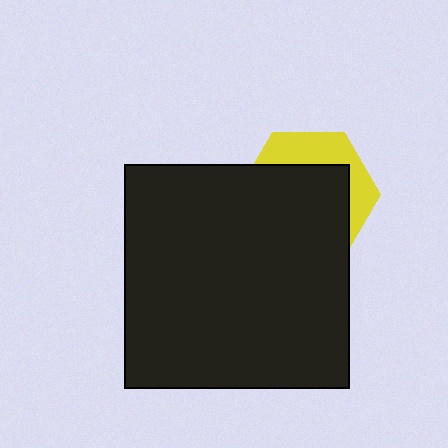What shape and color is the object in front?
The object in front is a black square.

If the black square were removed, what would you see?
You would see the complete yellow hexagon.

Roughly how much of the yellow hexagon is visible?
A small part of it is visible (roughly 33%).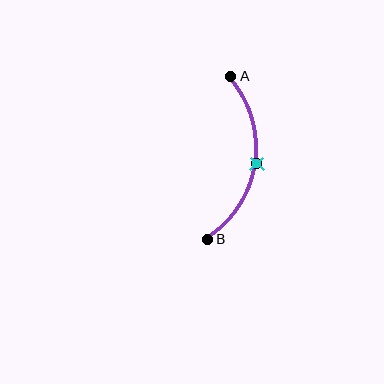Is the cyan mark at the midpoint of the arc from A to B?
Yes. The cyan mark lies on the arc at equal arc-length from both A and B — it is the arc midpoint.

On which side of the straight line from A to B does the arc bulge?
The arc bulges to the right of the straight line connecting A and B.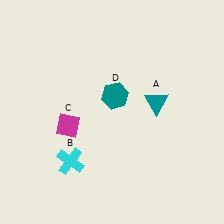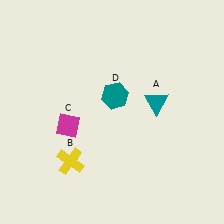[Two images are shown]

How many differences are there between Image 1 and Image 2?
There is 1 difference between the two images.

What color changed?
The cross (B) changed from cyan in Image 1 to yellow in Image 2.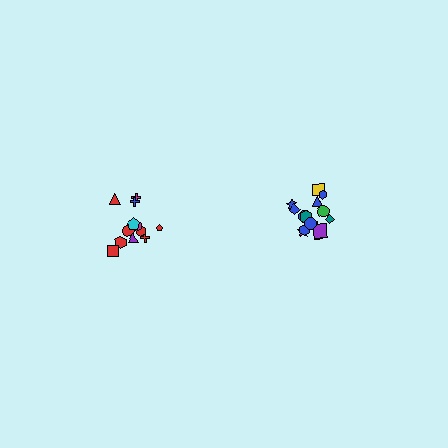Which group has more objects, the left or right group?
The right group.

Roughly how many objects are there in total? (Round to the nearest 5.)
Roughly 25 objects in total.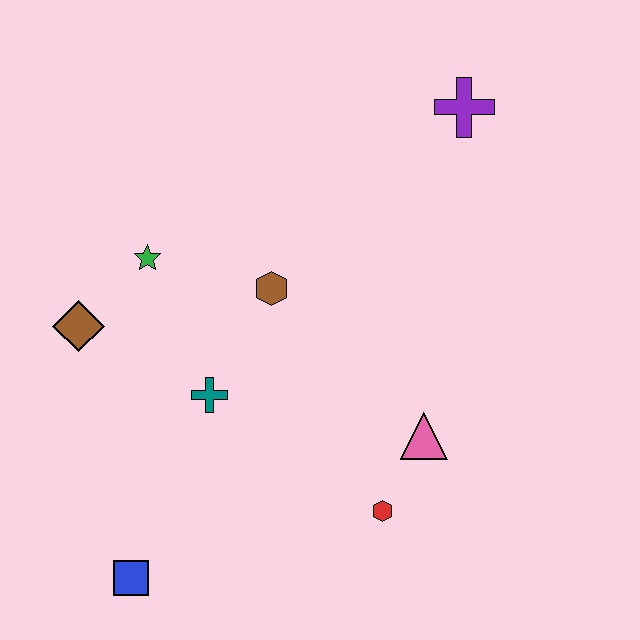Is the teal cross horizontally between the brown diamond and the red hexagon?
Yes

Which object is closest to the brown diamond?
The green star is closest to the brown diamond.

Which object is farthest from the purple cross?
The blue square is farthest from the purple cross.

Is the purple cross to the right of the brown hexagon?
Yes